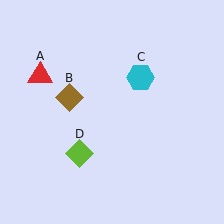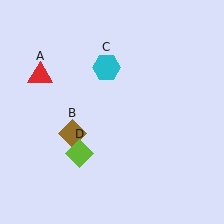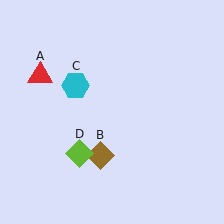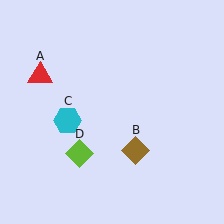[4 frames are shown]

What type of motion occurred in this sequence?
The brown diamond (object B), cyan hexagon (object C) rotated counterclockwise around the center of the scene.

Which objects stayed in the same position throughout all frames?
Red triangle (object A) and lime diamond (object D) remained stationary.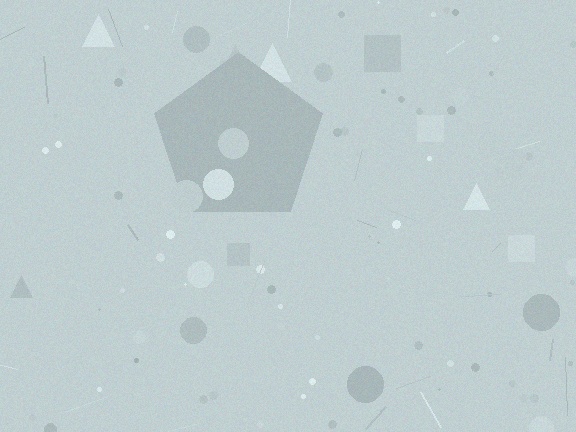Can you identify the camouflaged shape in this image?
The camouflaged shape is a pentagon.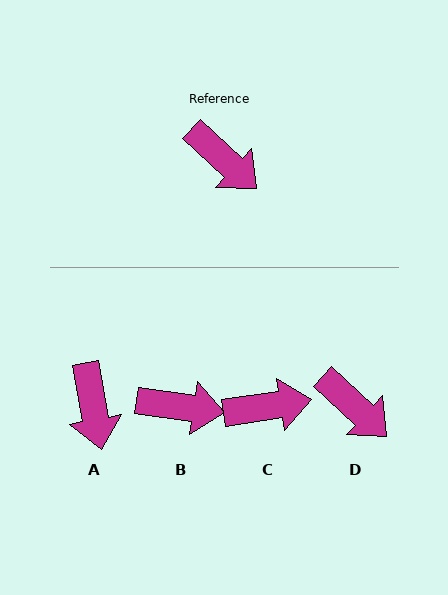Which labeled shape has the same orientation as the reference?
D.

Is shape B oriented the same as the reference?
No, it is off by about 35 degrees.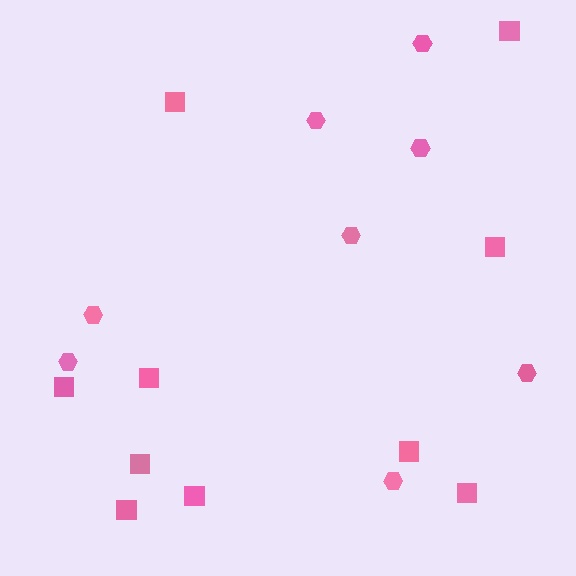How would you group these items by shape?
There are 2 groups: one group of squares (10) and one group of hexagons (8).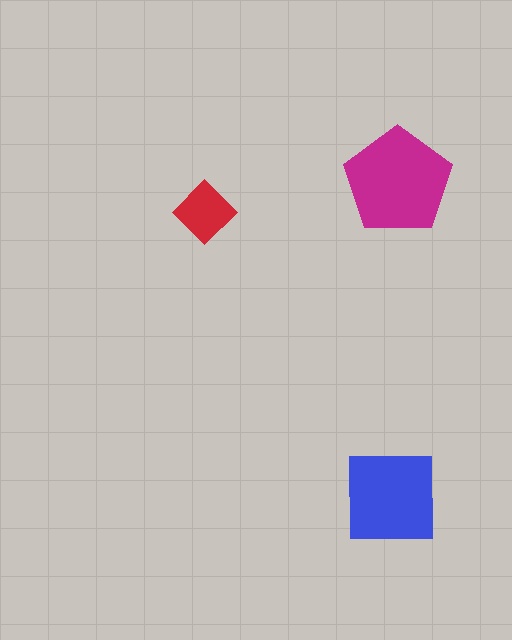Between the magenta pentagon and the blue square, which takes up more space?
The magenta pentagon.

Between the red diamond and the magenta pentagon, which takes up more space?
The magenta pentagon.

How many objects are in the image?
There are 3 objects in the image.